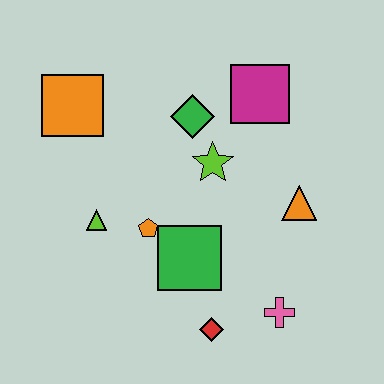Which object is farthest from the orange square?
The pink cross is farthest from the orange square.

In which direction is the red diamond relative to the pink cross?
The red diamond is to the left of the pink cross.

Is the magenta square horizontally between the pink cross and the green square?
Yes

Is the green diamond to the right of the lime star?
No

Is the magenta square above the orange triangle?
Yes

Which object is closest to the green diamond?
The lime star is closest to the green diamond.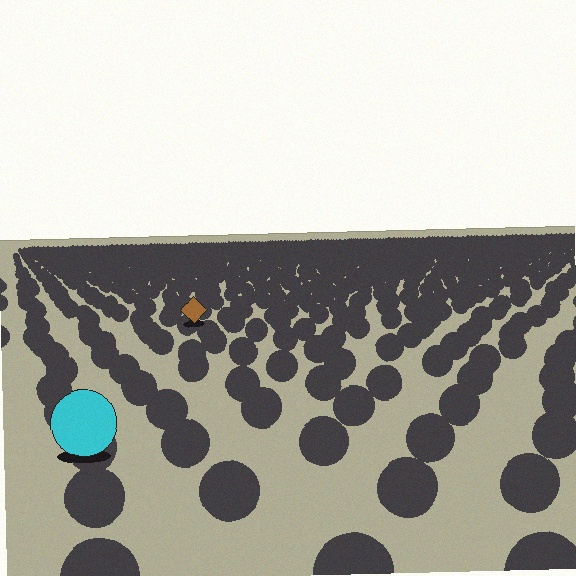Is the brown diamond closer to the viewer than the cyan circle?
No. The cyan circle is closer — you can tell from the texture gradient: the ground texture is coarser near it.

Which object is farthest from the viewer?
The brown diamond is farthest from the viewer. It appears smaller and the ground texture around it is denser.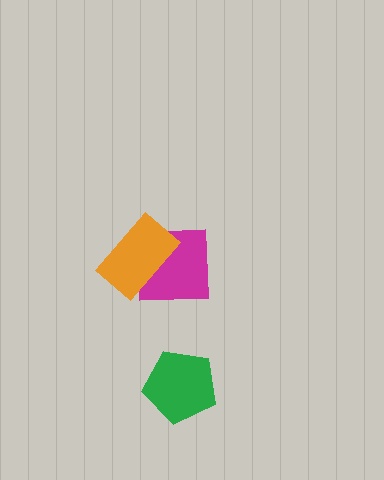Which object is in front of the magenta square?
The orange rectangle is in front of the magenta square.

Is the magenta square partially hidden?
Yes, it is partially covered by another shape.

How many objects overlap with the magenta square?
1 object overlaps with the magenta square.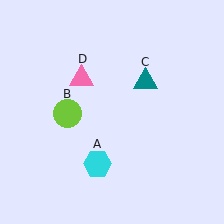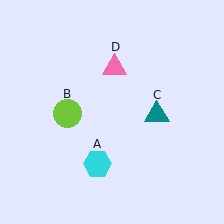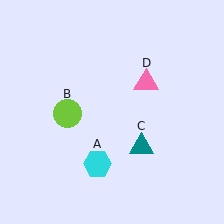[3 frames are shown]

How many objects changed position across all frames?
2 objects changed position: teal triangle (object C), pink triangle (object D).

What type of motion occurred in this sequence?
The teal triangle (object C), pink triangle (object D) rotated clockwise around the center of the scene.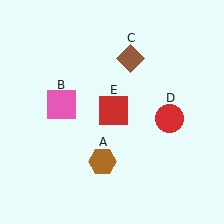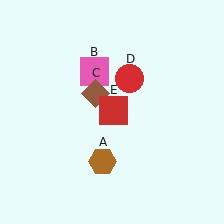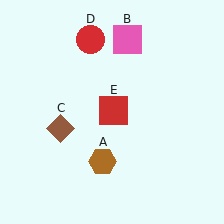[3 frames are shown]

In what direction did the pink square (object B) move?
The pink square (object B) moved up and to the right.